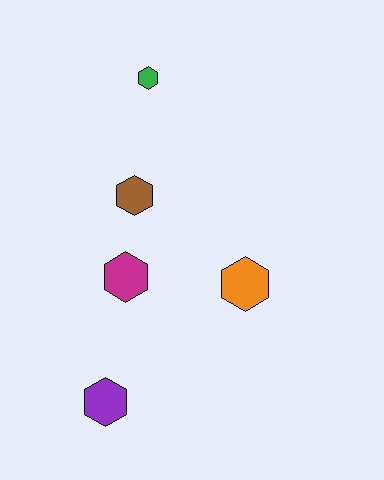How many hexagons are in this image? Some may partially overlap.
There are 5 hexagons.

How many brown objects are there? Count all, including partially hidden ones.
There is 1 brown object.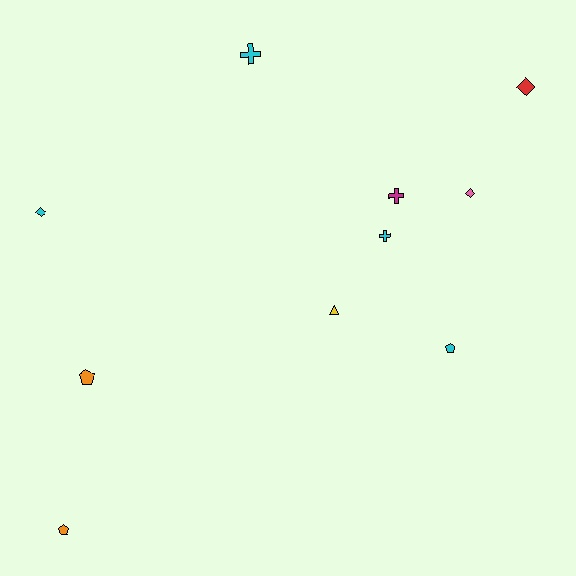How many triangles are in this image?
There is 1 triangle.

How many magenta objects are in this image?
There is 1 magenta object.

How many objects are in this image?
There are 10 objects.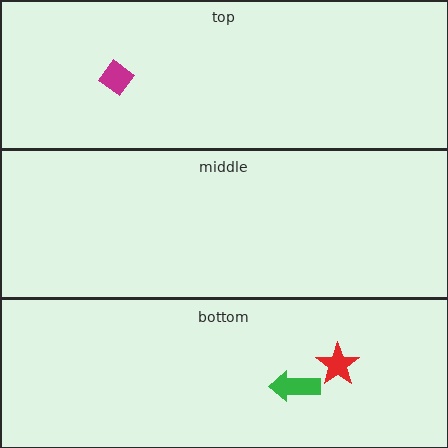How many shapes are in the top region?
1.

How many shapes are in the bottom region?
2.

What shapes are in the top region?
The magenta diamond.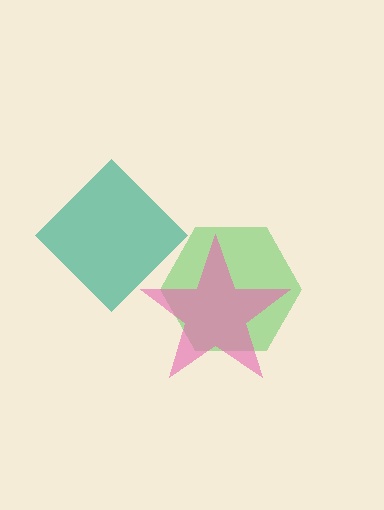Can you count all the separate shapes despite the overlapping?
Yes, there are 3 separate shapes.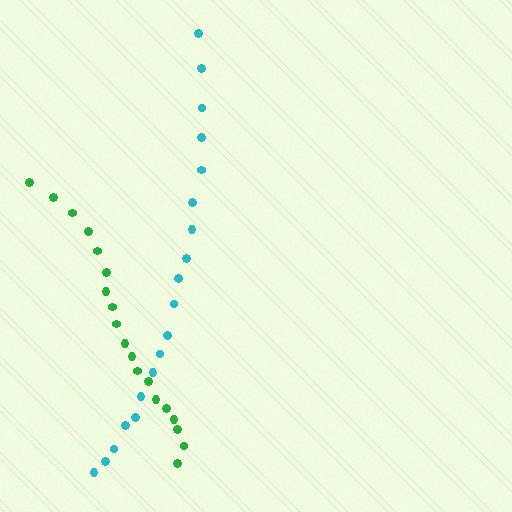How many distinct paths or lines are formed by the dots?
There are 2 distinct paths.